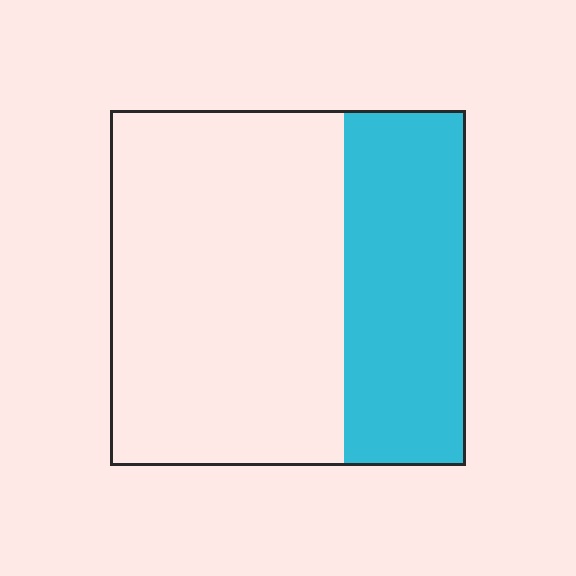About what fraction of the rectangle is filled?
About one third (1/3).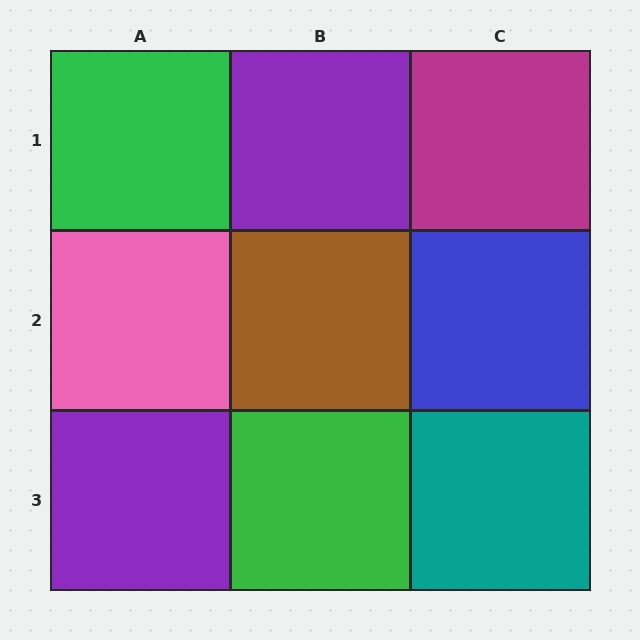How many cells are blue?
1 cell is blue.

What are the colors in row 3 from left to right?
Purple, green, teal.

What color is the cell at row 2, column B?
Brown.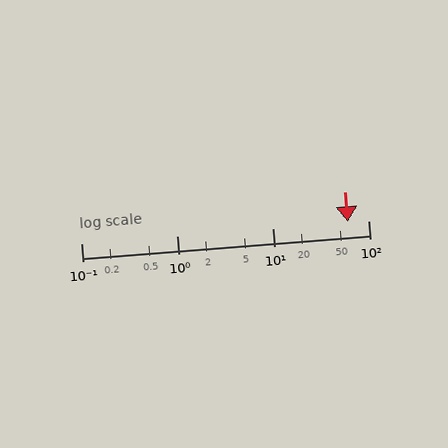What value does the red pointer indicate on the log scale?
The pointer indicates approximately 61.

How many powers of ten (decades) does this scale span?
The scale spans 3 decades, from 0.1 to 100.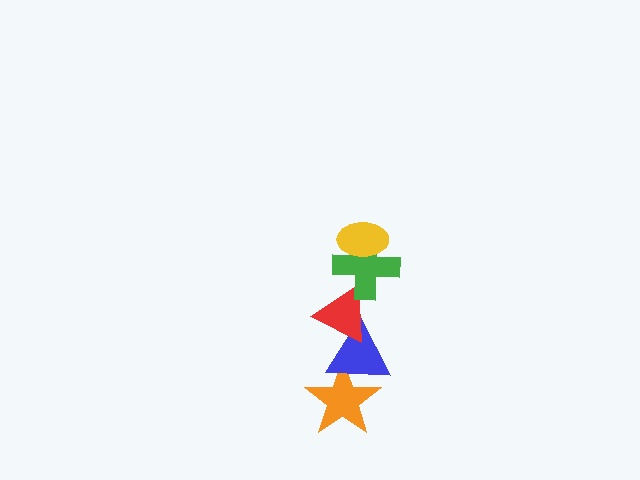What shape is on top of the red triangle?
The green cross is on top of the red triangle.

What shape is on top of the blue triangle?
The red triangle is on top of the blue triangle.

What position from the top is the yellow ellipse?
The yellow ellipse is 1st from the top.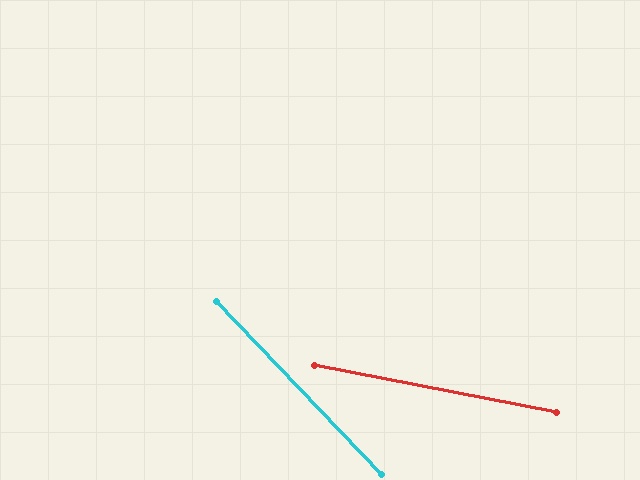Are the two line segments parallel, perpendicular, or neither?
Neither parallel nor perpendicular — they differ by about 35°.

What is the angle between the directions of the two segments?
Approximately 35 degrees.